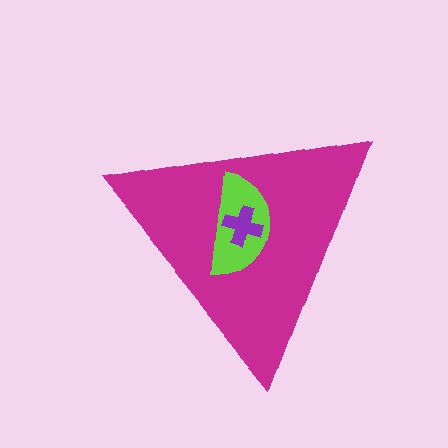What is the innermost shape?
The purple cross.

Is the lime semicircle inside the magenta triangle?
Yes.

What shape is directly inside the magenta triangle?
The lime semicircle.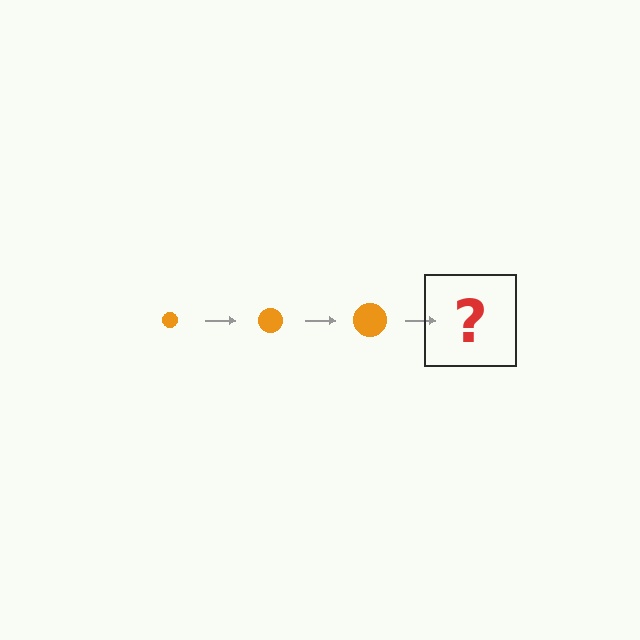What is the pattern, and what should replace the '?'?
The pattern is that the circle gets progressively larger each step. The '?' should be an orange circle, larger than the previous one.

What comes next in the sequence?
The next element should be an orange circle, larger than the previous one.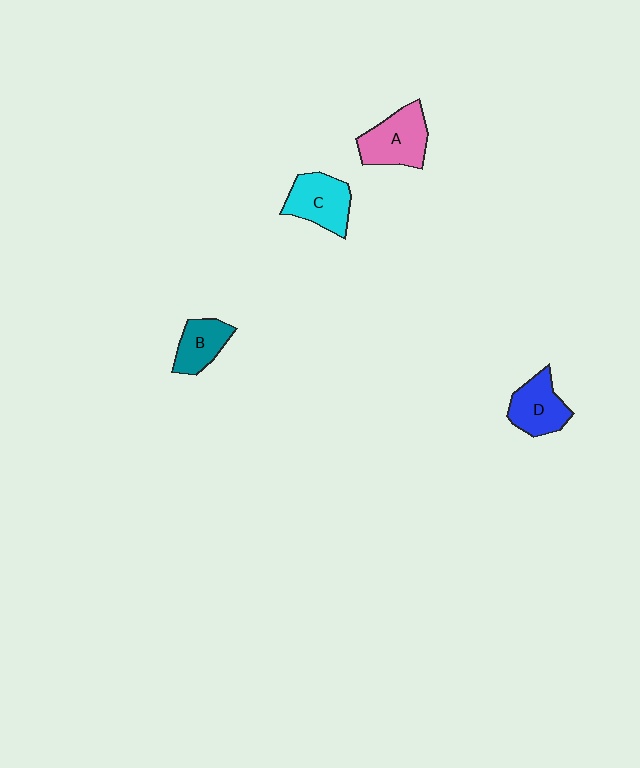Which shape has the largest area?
Shape A (pink).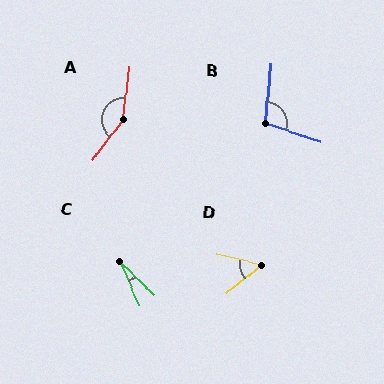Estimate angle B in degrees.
Approximately 103 degrees.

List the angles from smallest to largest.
C (23°), D (53°), B (103°), A (151°).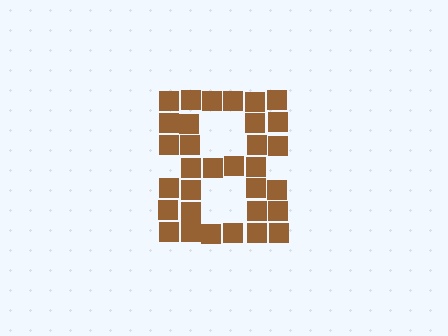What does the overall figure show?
The overall figure shows the digit 8.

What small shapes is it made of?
It is made of small squares.